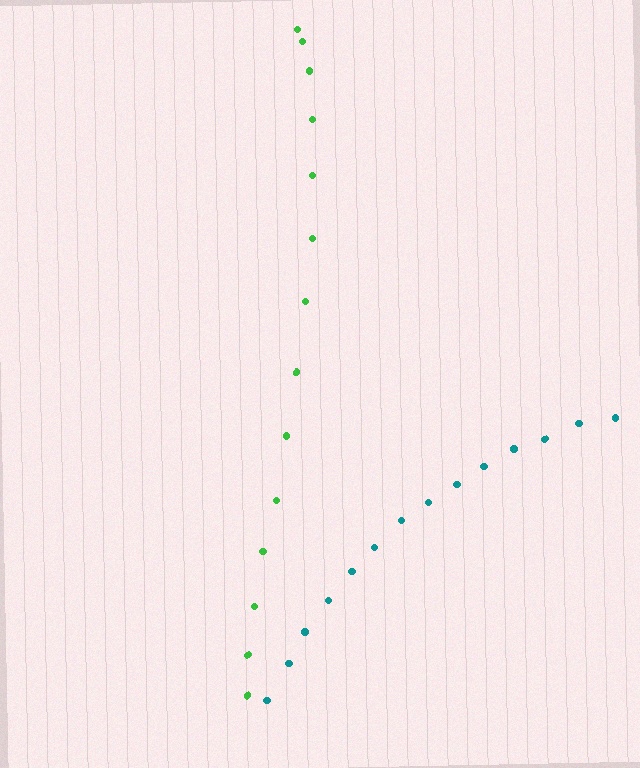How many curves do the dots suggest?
There are 2 distinct paths.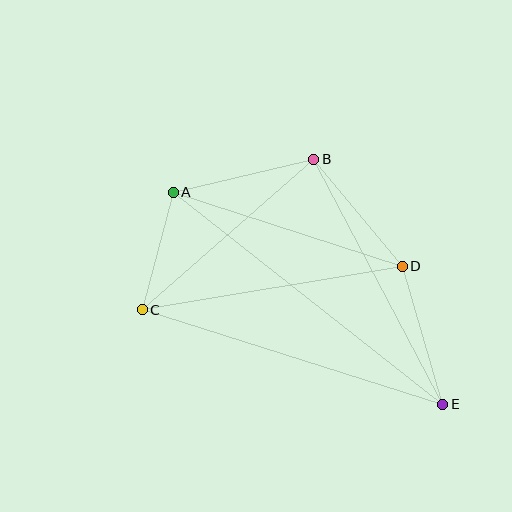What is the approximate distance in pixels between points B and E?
The distance between B and E is approximately 277 pixels.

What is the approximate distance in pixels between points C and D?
The distance between C and D is approximately 263 pixels.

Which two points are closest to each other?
Points A and C are closest to each other.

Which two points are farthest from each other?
Points A and E are farthest from each other.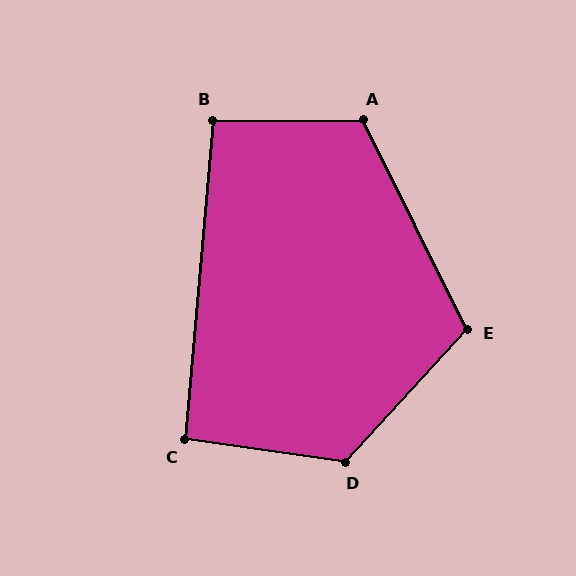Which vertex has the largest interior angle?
D, at approximately 124 degrees.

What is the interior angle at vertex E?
Approximately 111 degrees (obtuse).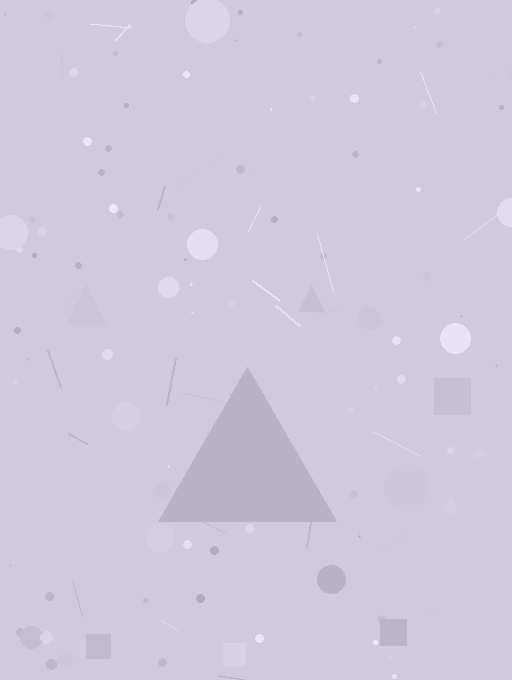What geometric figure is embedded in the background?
A triangle is embedded in the background.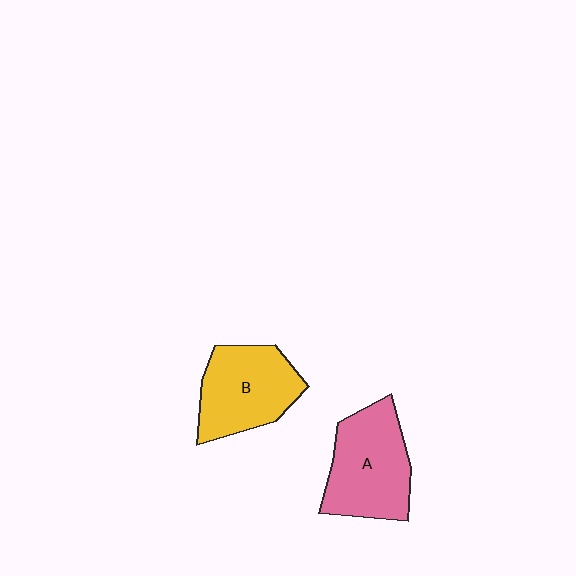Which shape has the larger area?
Shape A (pink).